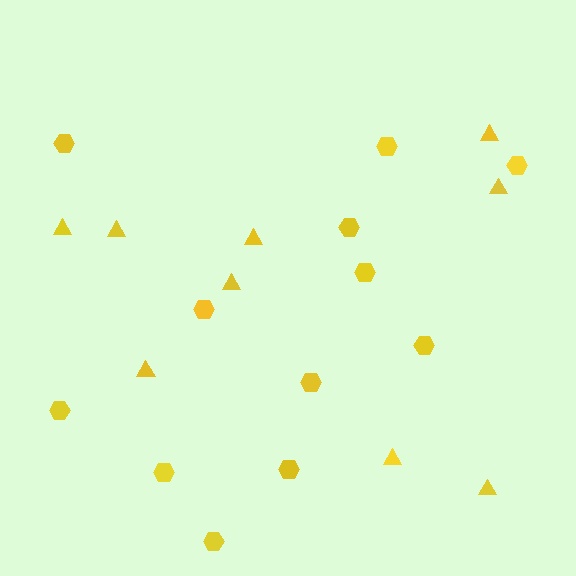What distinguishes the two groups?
There are 2 groups: one group of triangles (9) and one group of hexagons (12).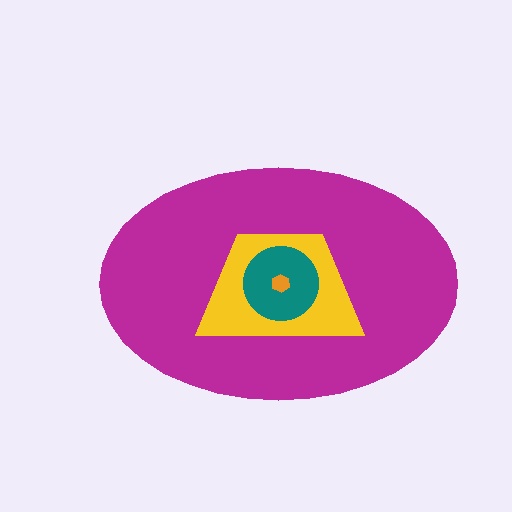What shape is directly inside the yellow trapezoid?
The teal circle.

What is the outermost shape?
The magenta ellipse.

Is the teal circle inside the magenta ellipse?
Yes.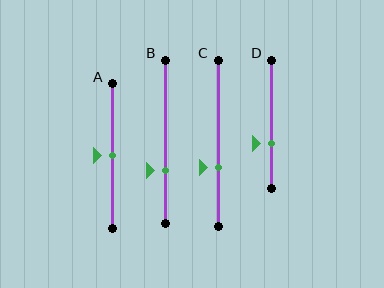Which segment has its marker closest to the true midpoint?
Segment A has its marker closest to the true midpoint.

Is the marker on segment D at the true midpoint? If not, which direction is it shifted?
No, the marker on segment D is shifted downward by about 15% of the segment length.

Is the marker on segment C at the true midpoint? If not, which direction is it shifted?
No, the marker on segment C is shifted downward by about 14% of the segment length.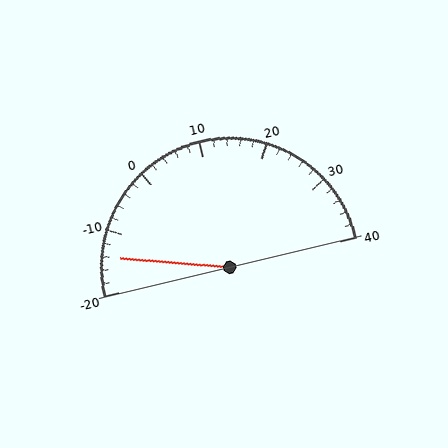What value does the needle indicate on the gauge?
The needle indicates approximately -14.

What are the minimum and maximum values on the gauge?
The gauge ranges from -20 to 40.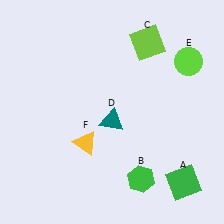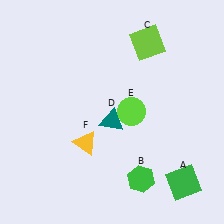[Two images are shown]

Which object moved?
The lime circle (E) moved left.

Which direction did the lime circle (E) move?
The lime circle (E) moved left.